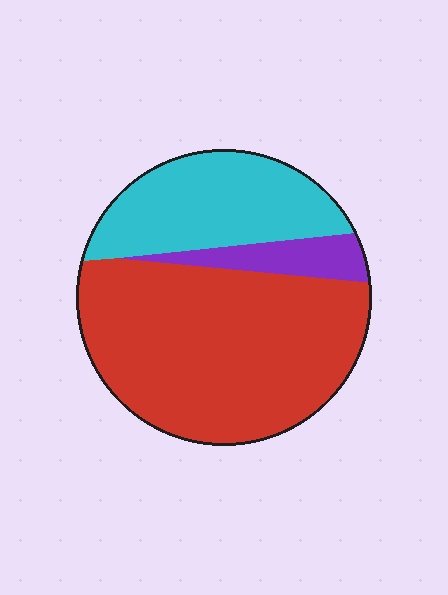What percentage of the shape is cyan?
Cyan covers 29% of the shape.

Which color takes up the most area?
Red, at roughly 60%.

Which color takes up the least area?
Purple, at roughly 10%.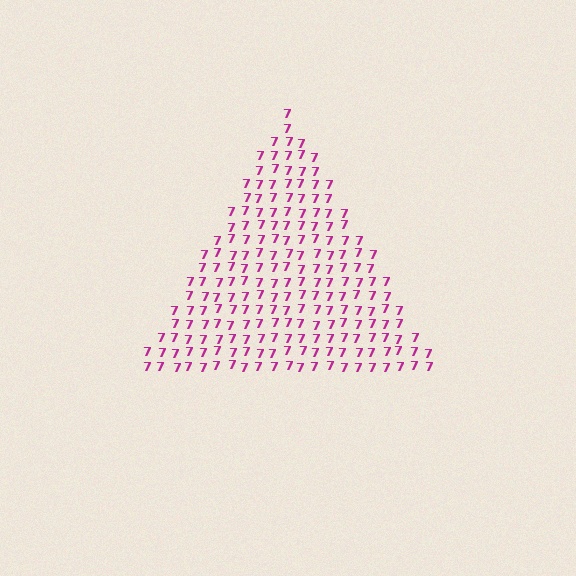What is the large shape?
The large shape is a triangle.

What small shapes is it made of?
It is made of small digit 7's.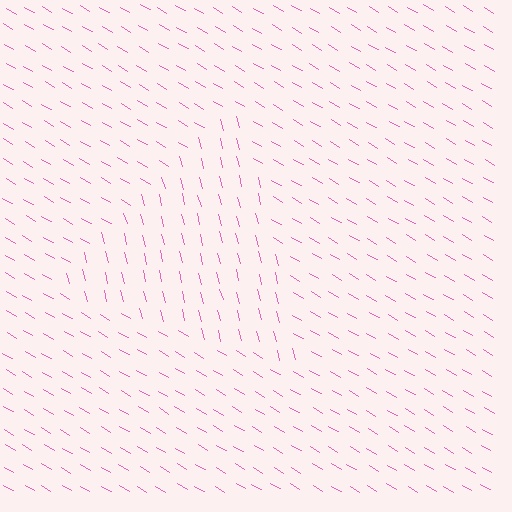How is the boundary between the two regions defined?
The boundary is defined purely by a change in line orientation (approximately 45 degrees difference). All lines are the same color and thickness.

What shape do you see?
I see a triangle.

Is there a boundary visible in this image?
Yes, there is a texture boundary formed by a change in line orientation.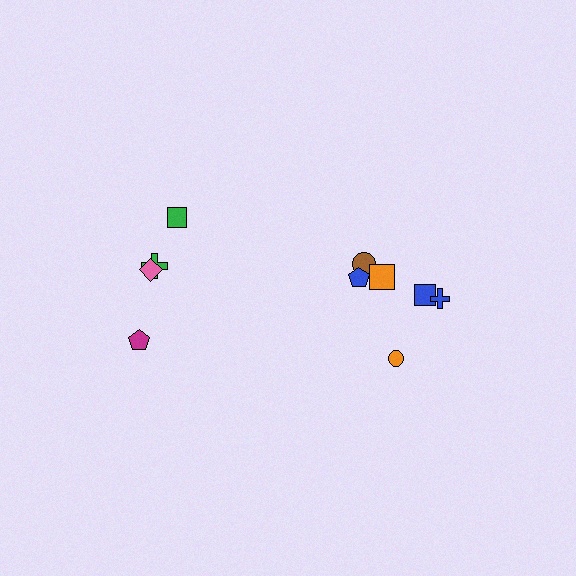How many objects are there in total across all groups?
There are 10 objects.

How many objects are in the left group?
There are 4 objects.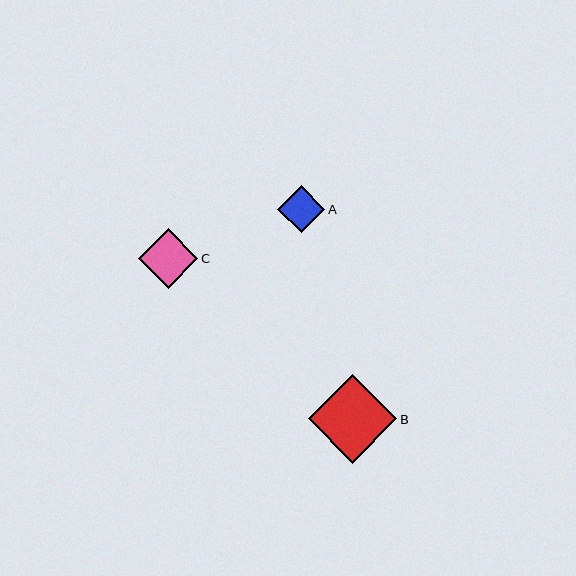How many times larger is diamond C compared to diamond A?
Diamond C is approximately 1.2 times the size of diamond A.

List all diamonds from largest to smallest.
From largest to smallest: B, C, A.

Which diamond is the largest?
Diamond B is the largest with a size of approximately 89 pixels.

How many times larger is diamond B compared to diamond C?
Diamond B is approximately 1.5 times the size of diamond C.